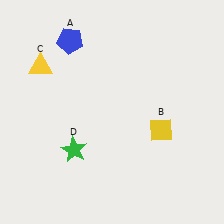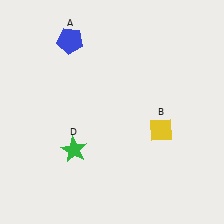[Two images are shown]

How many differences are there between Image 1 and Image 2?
There is 1 difference between the two images.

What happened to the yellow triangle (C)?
The yellow triangle (C) was removed in Image 2. It was in the top-left area of Image 1.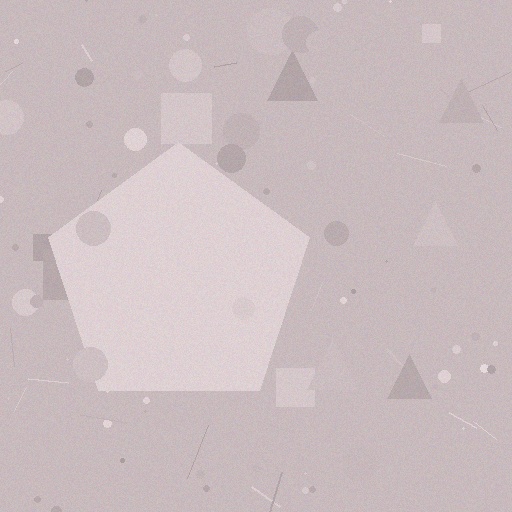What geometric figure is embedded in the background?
A pentagon is embedded in the background.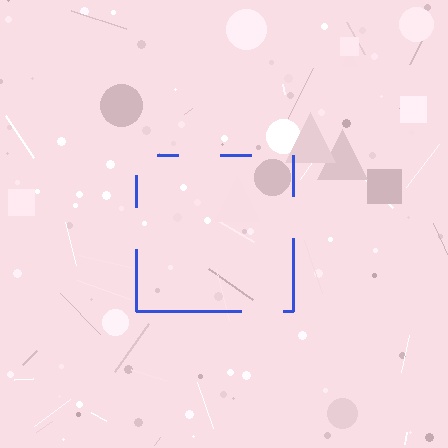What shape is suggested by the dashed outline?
The dashed outline suggests a square.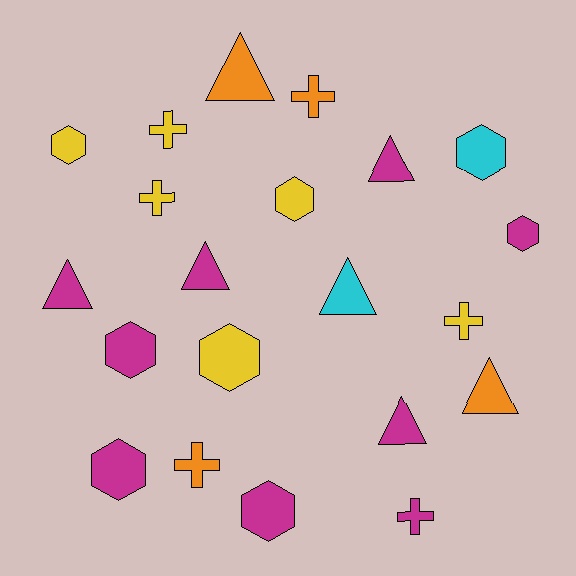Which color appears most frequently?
Magenta, with 9 objects.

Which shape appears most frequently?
Hexagon, with 8 objects.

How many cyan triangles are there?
There is 1 cyan triangle.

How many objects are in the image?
There are 21 objects.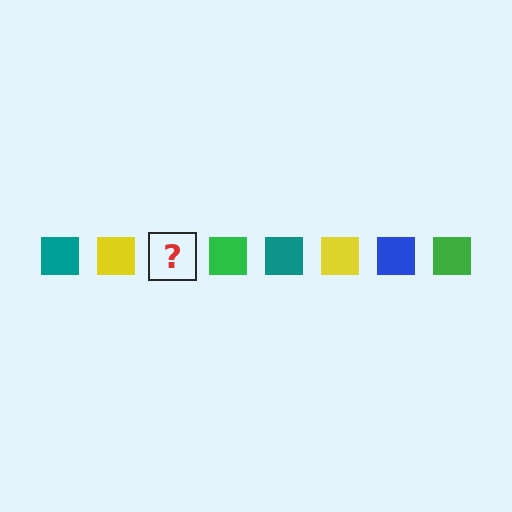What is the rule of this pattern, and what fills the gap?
The rule is that the pattern cycles through teal, yellow, blue, green squares. The gap should be filled with a blue square.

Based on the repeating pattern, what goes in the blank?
The blank should be a blue square.